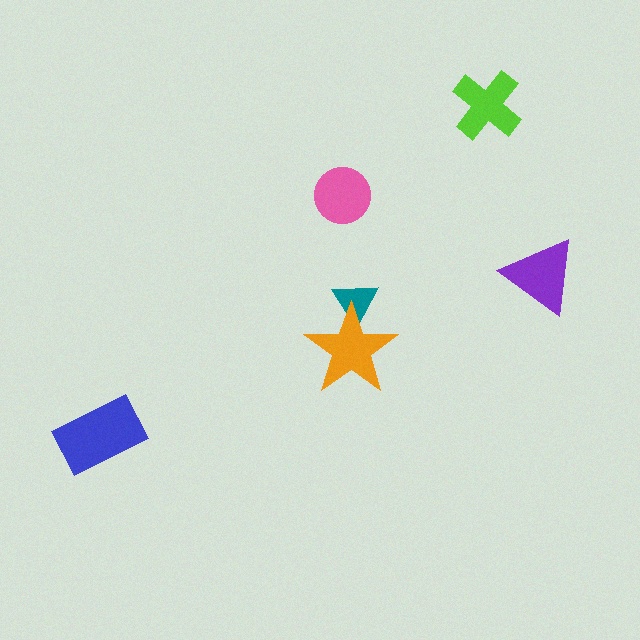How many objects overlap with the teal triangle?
1 object overlaps with the teal triangle.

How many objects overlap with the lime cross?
0 objects overlap with the lime cross.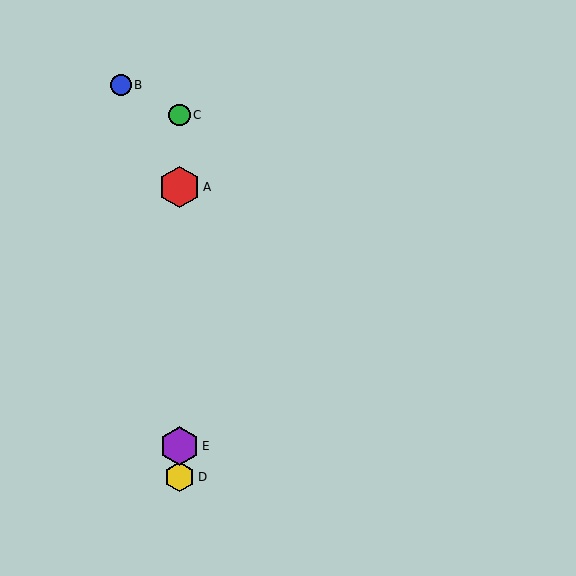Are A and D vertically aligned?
Yes, both are at x≈179.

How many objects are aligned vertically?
4 objects (A, C, D, E) are aligned vertically.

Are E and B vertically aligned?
No, E is at x≈179 and B is at x≈121.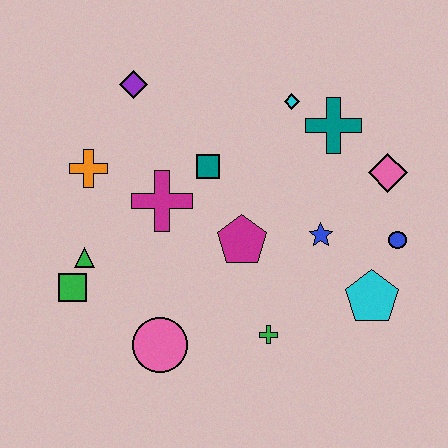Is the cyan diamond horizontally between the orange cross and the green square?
No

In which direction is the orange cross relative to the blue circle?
The orange cross is to the left of the blue circle.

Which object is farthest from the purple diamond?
The cyan pentagon is farthest from the purple diamond.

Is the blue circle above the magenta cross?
No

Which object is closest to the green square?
The green triangle is closest to the green square.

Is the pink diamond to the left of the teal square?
No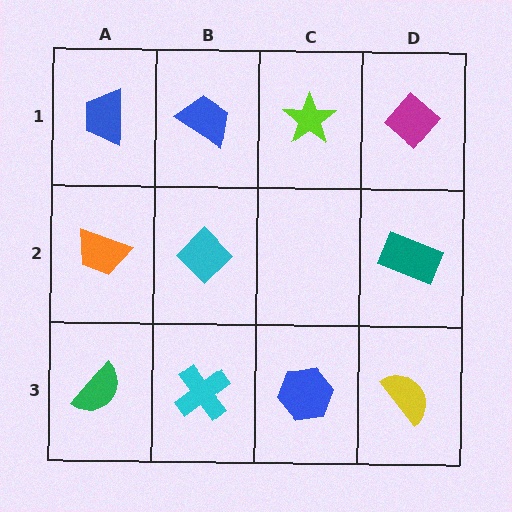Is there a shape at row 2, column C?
No, that cell is empty.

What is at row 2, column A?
An orange trapezoid.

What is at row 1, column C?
A lime star.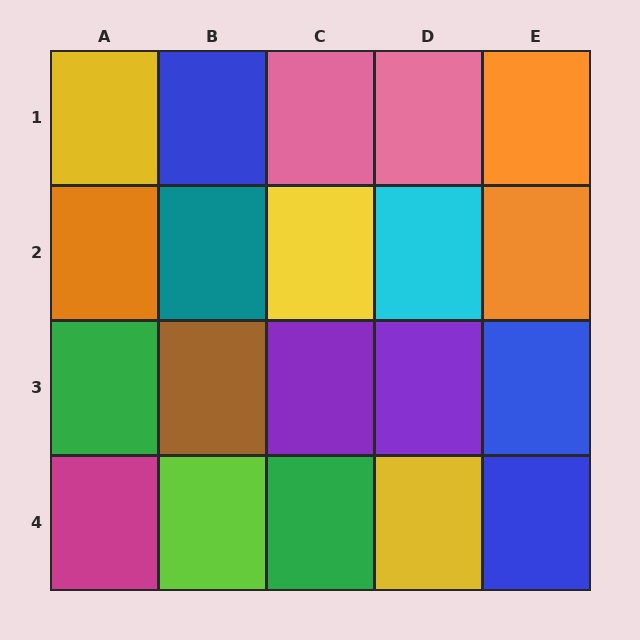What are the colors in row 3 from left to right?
Green, brown, purple, purple, blue.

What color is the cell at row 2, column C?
Yellow.